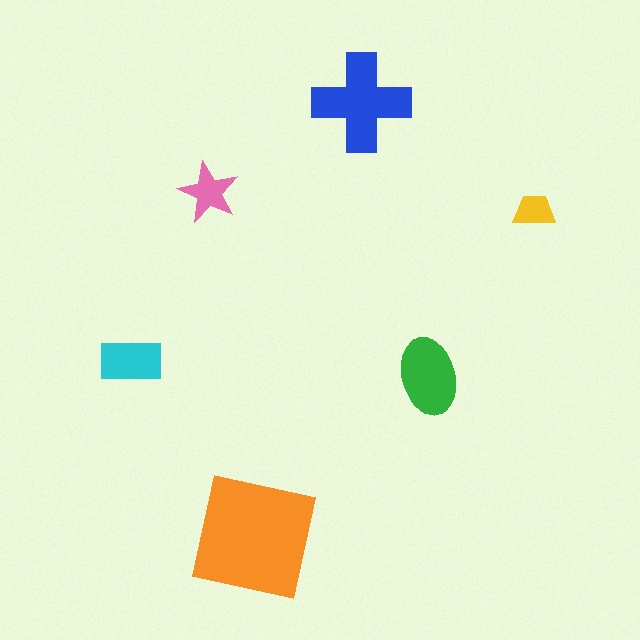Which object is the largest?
The orange square.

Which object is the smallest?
The yellow trapezoid.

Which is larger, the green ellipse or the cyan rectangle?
The green ellipse.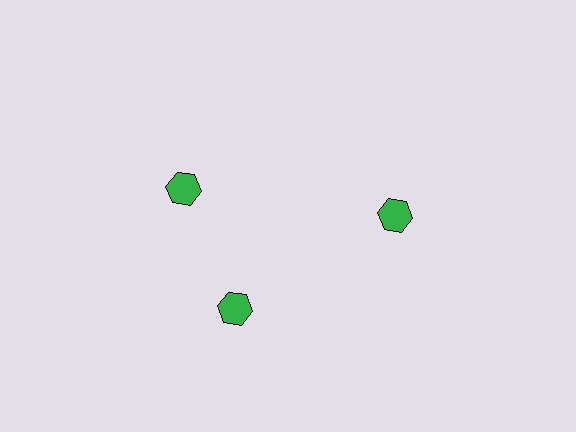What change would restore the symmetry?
The symmetry would be restored by rotating it back into even spacing with its neighbors so that all 3 hexagons sit at equal angles and equal distance from the center.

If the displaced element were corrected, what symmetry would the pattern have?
It would have 3-fold rotational symmetry — the pattern would map onto itself every 120 degrees.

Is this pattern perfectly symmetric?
No. The 3 green hexagons are arranged in a ring, but one element near the 11 o'clock position is rotated out of alignment along the ring, breaking the 3-fold rotational symmetry.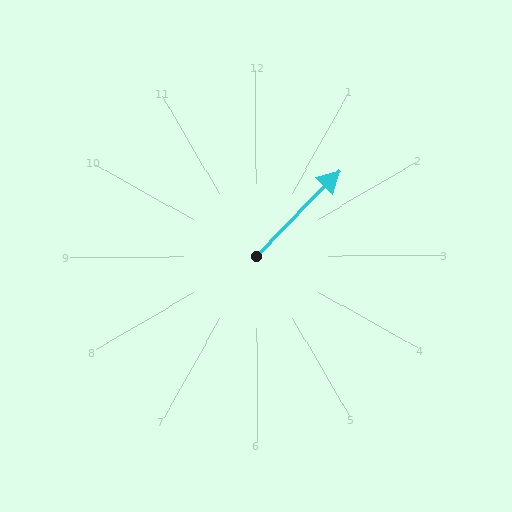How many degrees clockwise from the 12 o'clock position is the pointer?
Approximately 44 degrees.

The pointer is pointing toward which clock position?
Roughly 1 o'clock.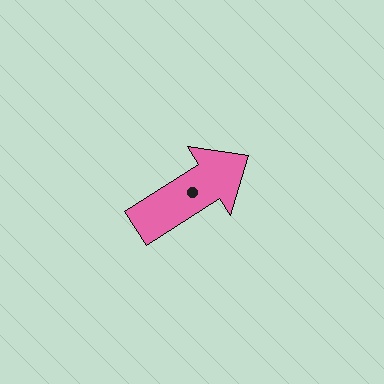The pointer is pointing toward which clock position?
Roughly 2 o'clock.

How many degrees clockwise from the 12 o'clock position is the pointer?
Approximately 57 degrees.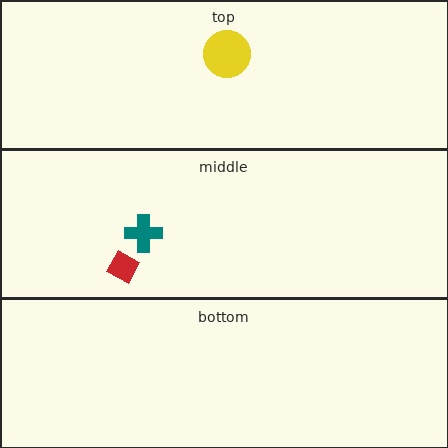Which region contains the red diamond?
The middle region.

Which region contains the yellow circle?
The top region.